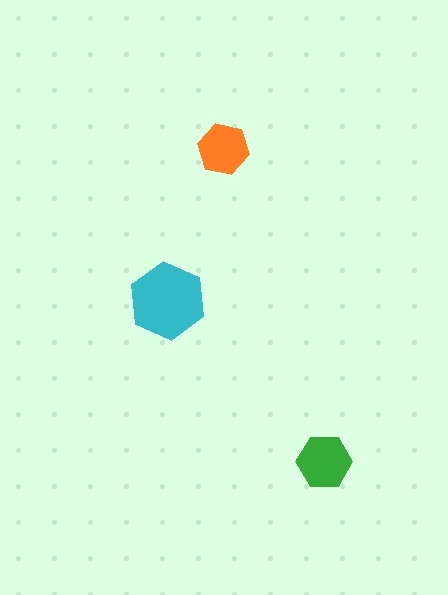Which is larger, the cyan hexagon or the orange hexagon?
The cyan one.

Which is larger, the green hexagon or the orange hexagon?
The green one.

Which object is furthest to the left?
The cyan hexagon is leftmost.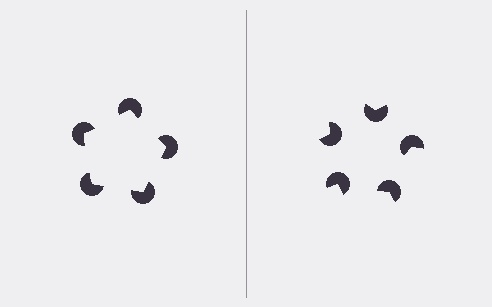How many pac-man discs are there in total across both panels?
10 — 5 on each side.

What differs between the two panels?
The pac-man discs are positioned identically on both sides; only the wedge orientations differ. On the left they align to a pentagon; on the right they are misaligned.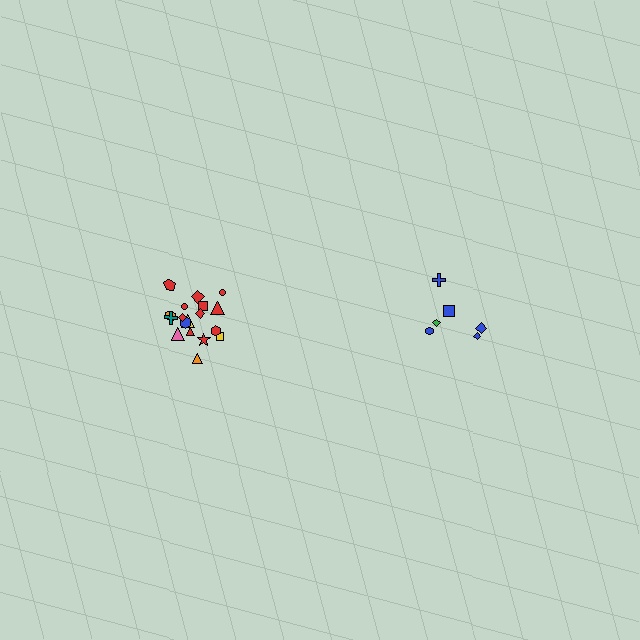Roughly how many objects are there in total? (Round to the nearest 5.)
Roughly 25 objects in total.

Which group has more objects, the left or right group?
The left group.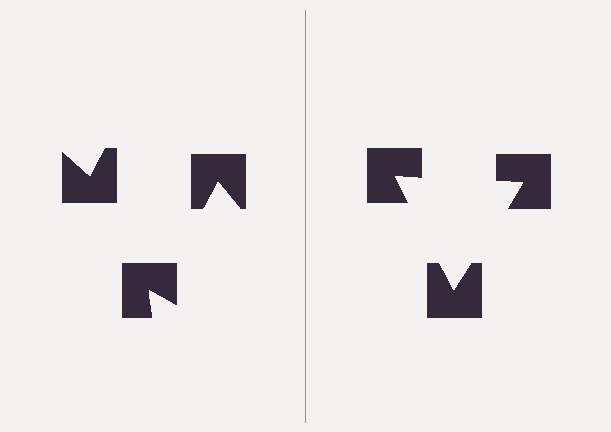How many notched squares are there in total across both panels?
6 — 3 on each side.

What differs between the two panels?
The notched squares are positioned identically on both sides; only the wedge orientations differ. On the right they align to a triangle; on the left they are misaligned.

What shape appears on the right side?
An illusory triangle.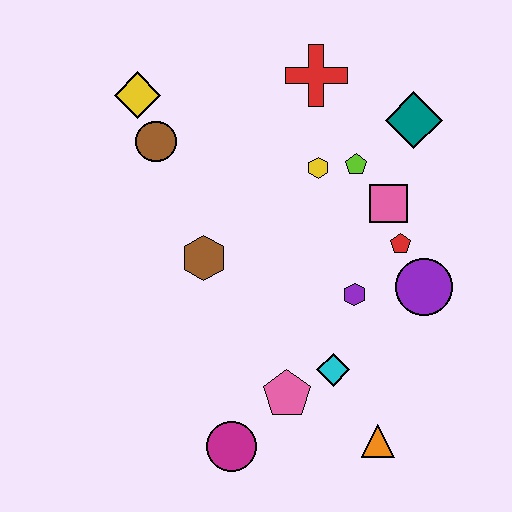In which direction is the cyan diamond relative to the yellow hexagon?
The cyan diamond is below the yellow hexagon.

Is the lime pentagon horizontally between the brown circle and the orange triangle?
Yes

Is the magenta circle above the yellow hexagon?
No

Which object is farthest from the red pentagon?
The yellow diamond is farthest from the red pentagon.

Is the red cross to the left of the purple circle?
Yes